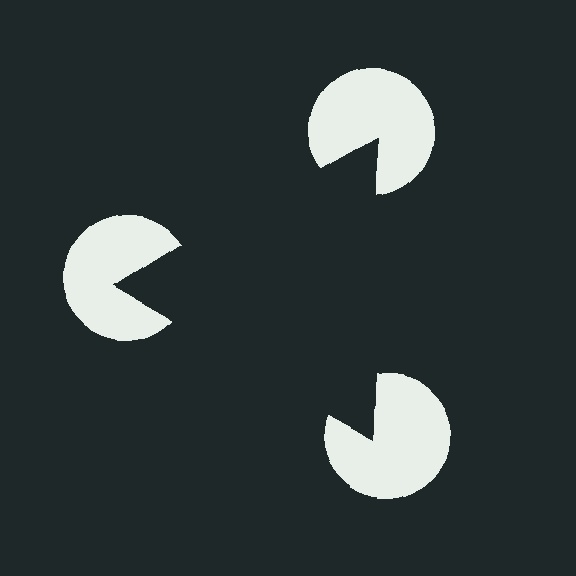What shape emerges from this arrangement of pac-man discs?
An illusory triangle — its edges are inferred from the aligned wedge cuts in the pac-man discs, not physically drawn.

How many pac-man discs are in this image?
There are 3 — one at each vertex of the illusory triangle.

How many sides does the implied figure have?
3 sides.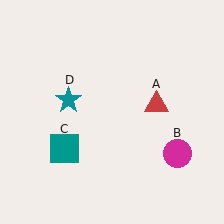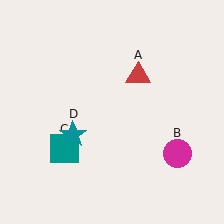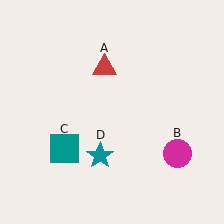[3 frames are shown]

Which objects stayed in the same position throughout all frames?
Magenta circle (object B) and teal square (object C) remained stationary.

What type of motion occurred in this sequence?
The red triangle (object A), teal star (object D) rotated counterclockwise around the center of the scene.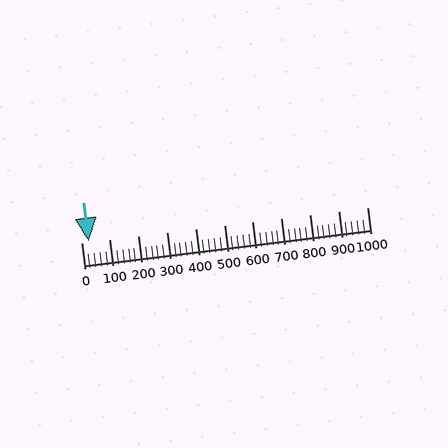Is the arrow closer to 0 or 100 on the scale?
The arrow is closer to 0.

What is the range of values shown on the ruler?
The ruler shows values from 0 to 1000.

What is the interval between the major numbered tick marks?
The major tick marks are spaced 100 units apart.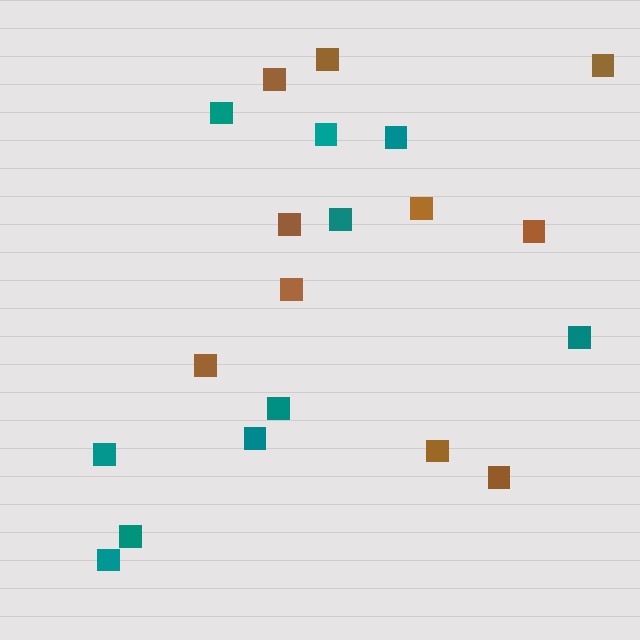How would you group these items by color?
There are 2 groups: one group of brown squares (10) and one group of teal squares (10).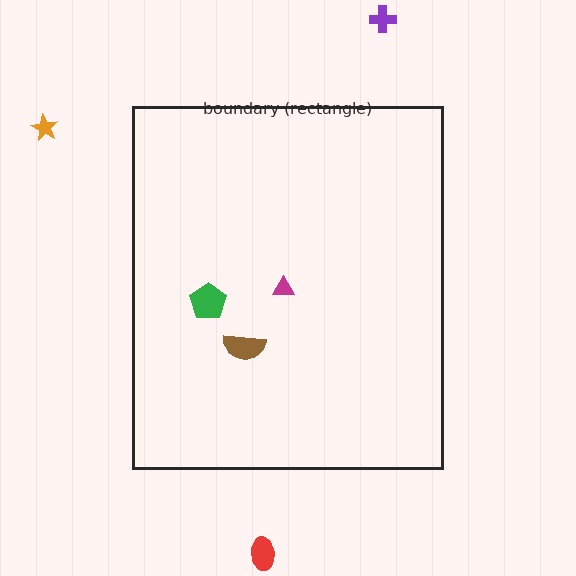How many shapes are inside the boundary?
3 inside, 3 outside.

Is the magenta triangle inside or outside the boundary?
Inside.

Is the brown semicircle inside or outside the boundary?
Inside.